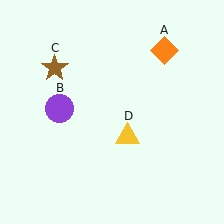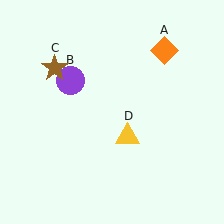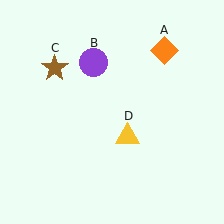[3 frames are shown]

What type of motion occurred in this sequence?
The purple circle (object B) rotated clockwise around the center of the scene.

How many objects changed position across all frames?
1 object changed position: purple circle (object B).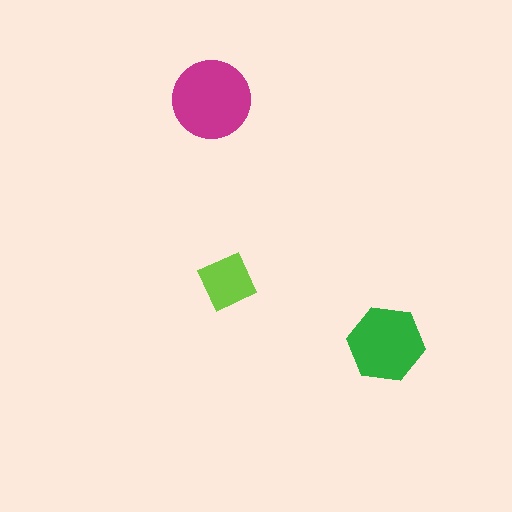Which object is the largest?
The magenta circle.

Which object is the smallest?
The lime diamond.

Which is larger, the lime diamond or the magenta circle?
The magenta circle.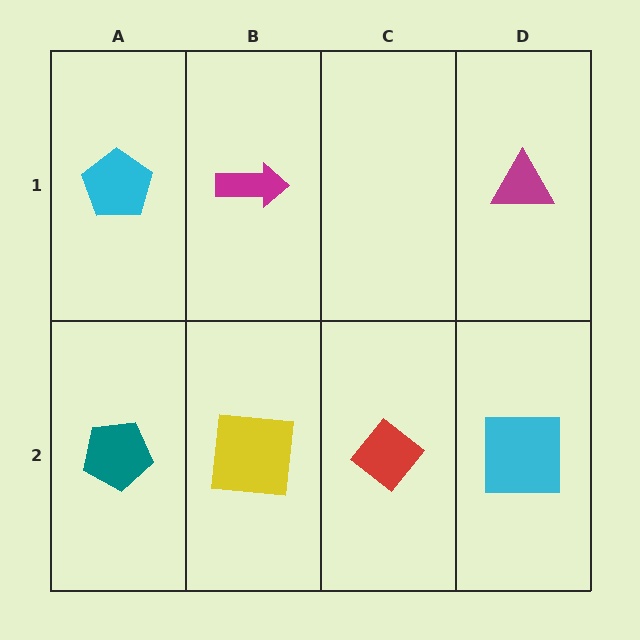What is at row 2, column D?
A cyan square.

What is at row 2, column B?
A yellow square.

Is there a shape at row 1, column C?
No, that cell is empty.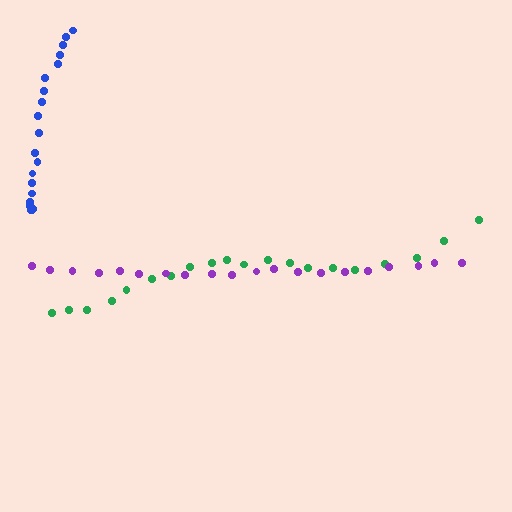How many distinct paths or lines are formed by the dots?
There are 3 distinct paths.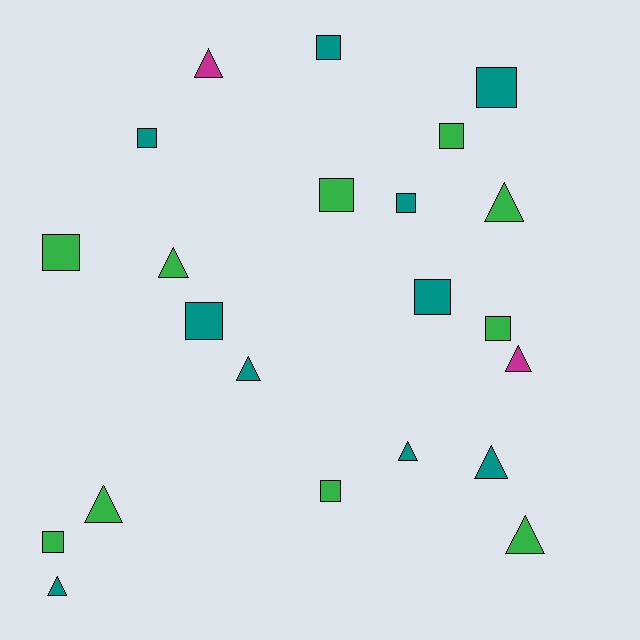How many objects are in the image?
There are 22 objects.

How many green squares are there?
There are 6 green squares.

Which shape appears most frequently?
Square, with 12 objects.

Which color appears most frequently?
Teal, with 10 objects.